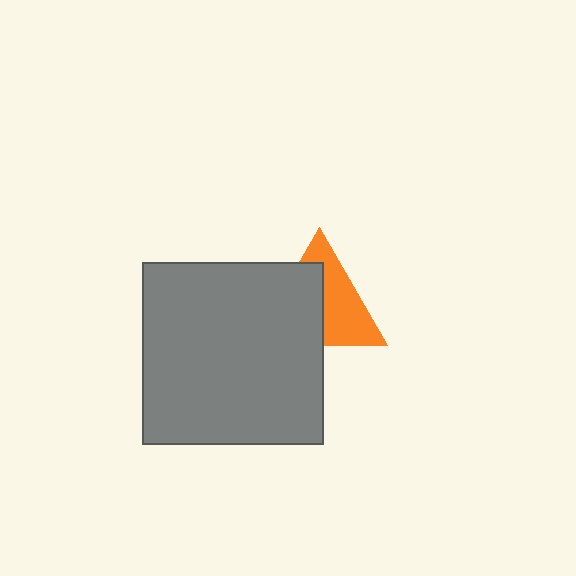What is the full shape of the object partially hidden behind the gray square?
The partially hidden object is an orange triangle.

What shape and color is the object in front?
The object in front is a gray square.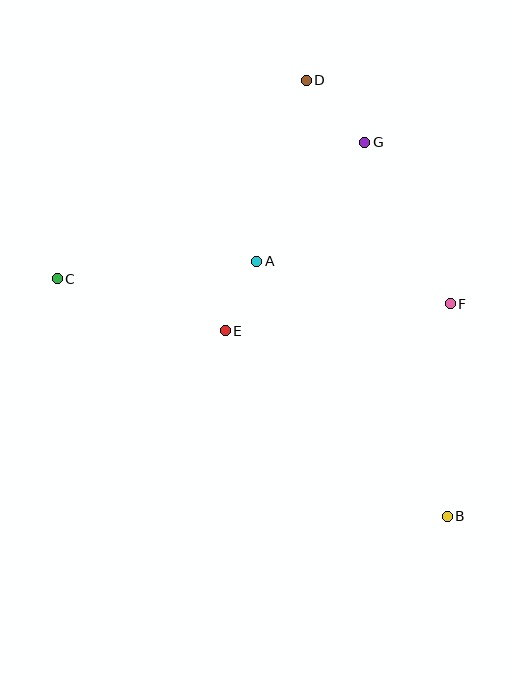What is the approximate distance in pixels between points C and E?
The distance between C and E is approximately 176 pixels.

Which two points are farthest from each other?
Points B and D are farthest from each other.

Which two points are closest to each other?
Points A and E are closest to each other.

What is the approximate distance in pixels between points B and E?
The distance between B and E is approximately 290 pixels.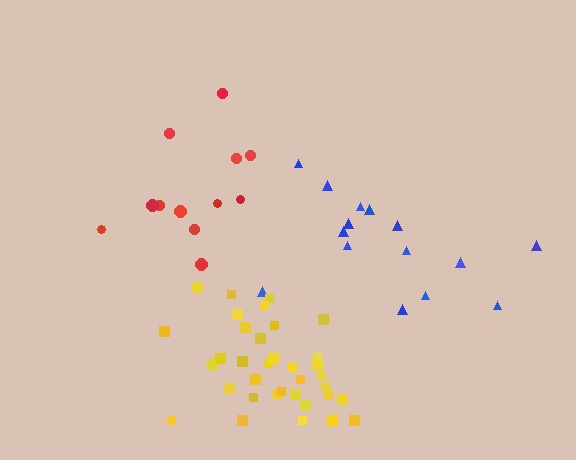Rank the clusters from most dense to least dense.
yellow, red, blue.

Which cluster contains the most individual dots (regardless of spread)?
Yellow (35).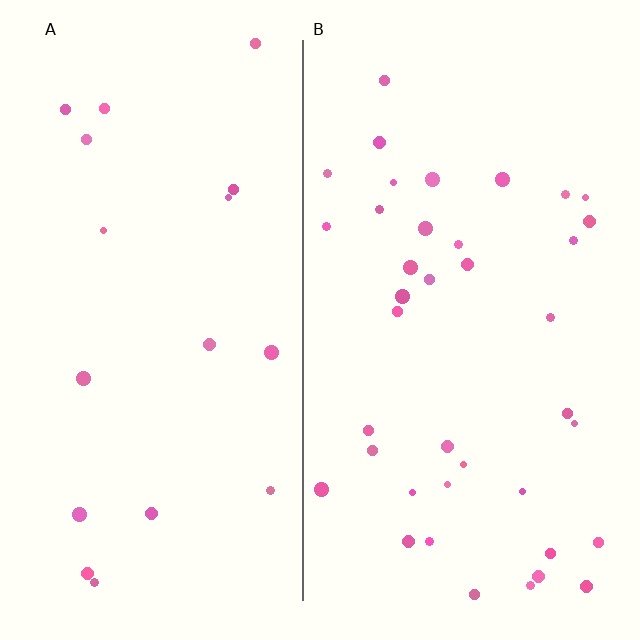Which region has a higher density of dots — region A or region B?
B (the right).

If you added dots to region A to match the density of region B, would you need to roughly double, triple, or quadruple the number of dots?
Approximately double.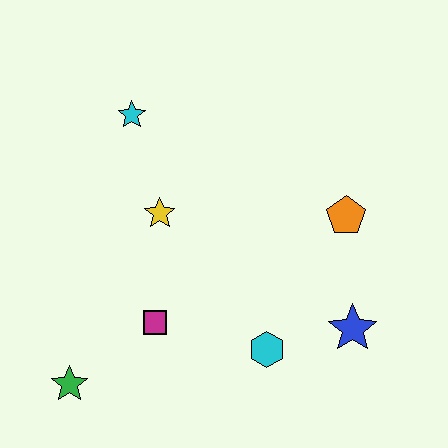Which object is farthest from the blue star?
The cyan star is farthest from the blue star.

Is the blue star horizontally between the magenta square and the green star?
No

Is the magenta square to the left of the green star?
No